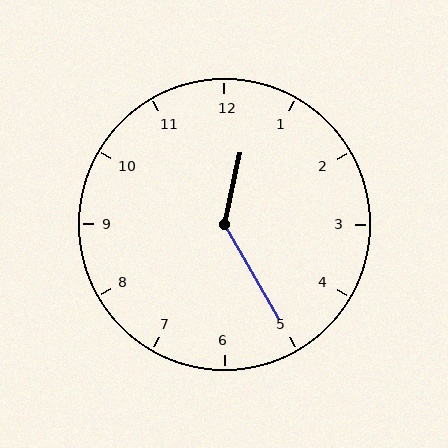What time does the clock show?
12:25.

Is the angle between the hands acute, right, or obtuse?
It is obtuse.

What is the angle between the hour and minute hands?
Approximately 138 degrees.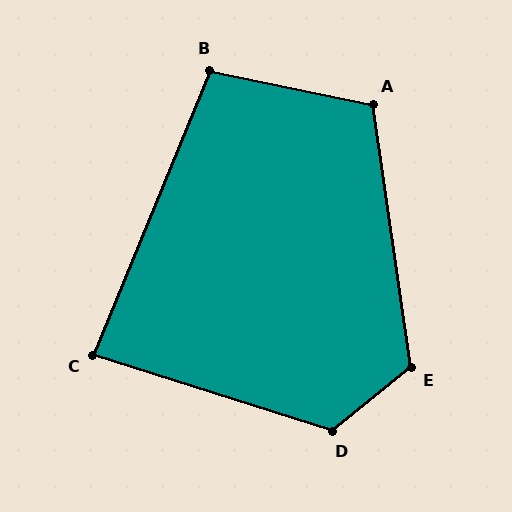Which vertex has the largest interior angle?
D, at approximately 124 degrees.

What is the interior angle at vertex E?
Approximately 121 degrees (obtuse).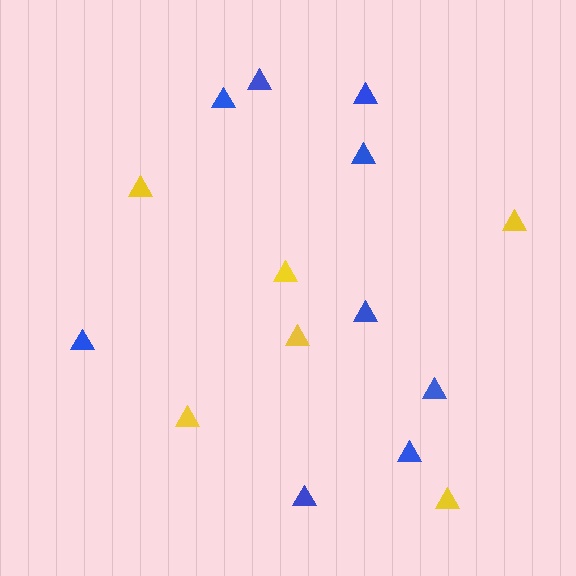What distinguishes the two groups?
There are 2 groups: one group of yellow triangles (6) and one group of blue triangles (9).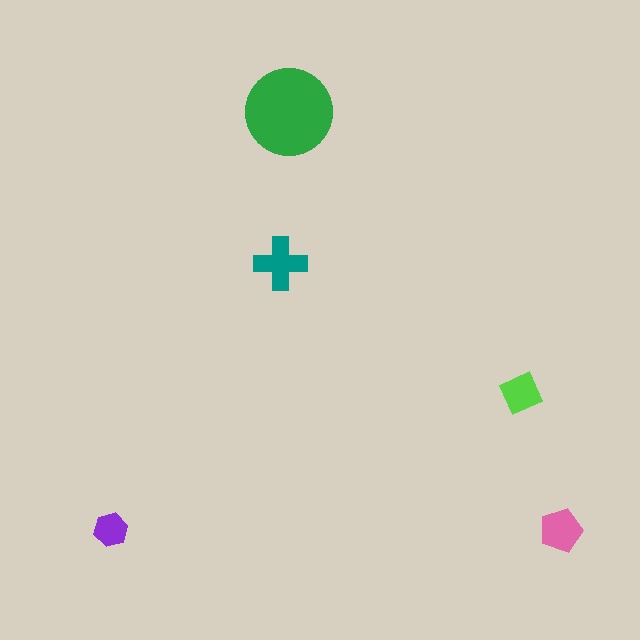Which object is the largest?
The green circle.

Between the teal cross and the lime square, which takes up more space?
The teal cross.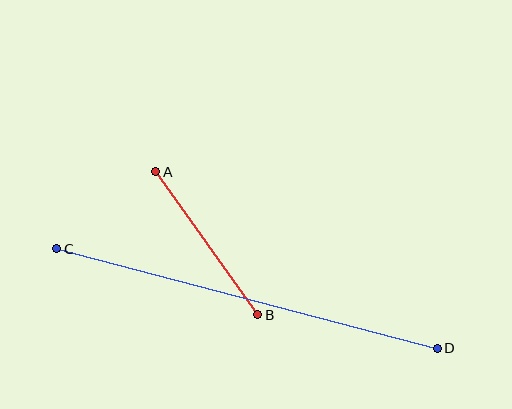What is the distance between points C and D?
The distance is approximately 393 pixels.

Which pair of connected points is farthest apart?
Points C and D are farthest apart.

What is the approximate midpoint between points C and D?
The midpoint is at approximately (247, 298) pixels.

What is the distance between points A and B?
The distance is approximately 176 pixels.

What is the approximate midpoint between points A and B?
The midpoint is at approximately (207, 243) pixels.